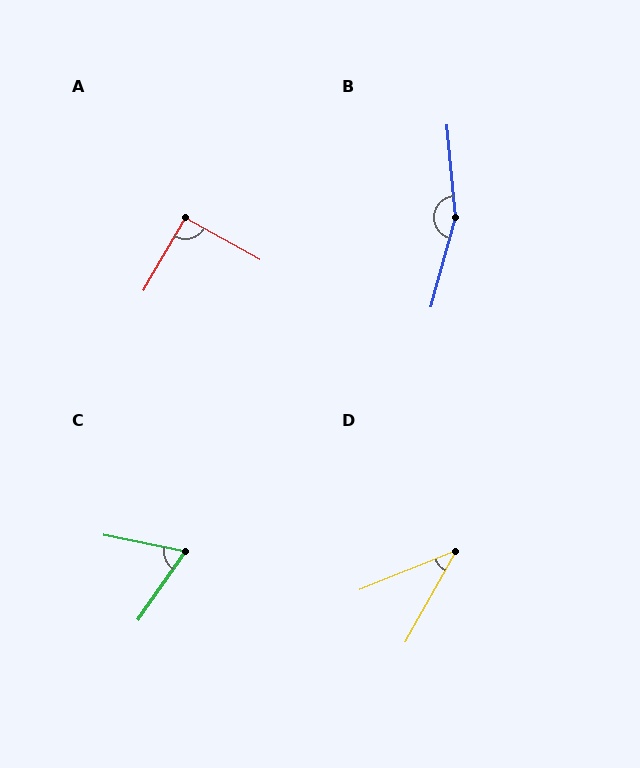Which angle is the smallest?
D, at approximately 39 degrees.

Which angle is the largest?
B, at approximately 159 degrees.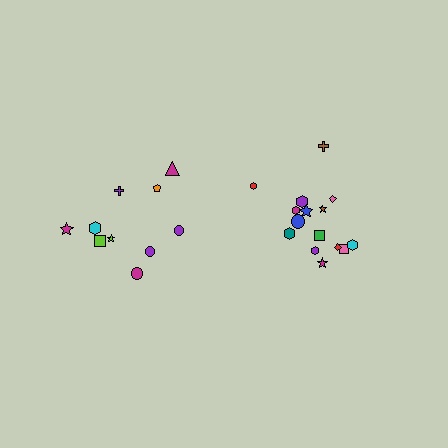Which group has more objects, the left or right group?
The right group.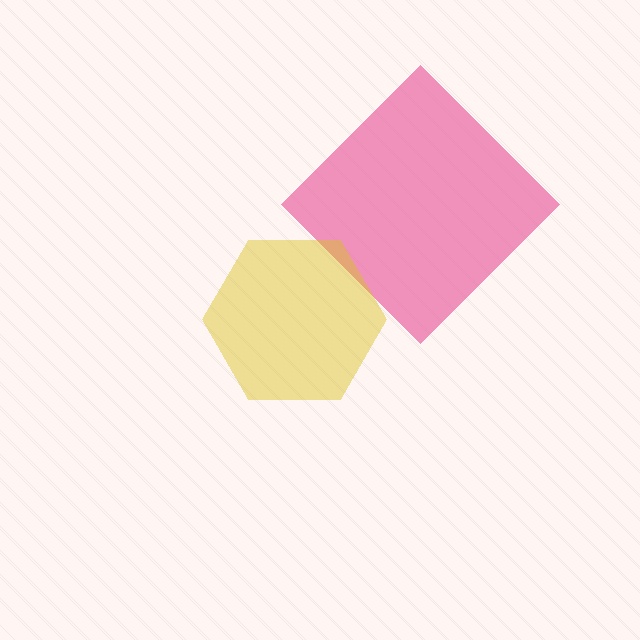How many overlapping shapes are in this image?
There are 2 overlapping shapes in the image.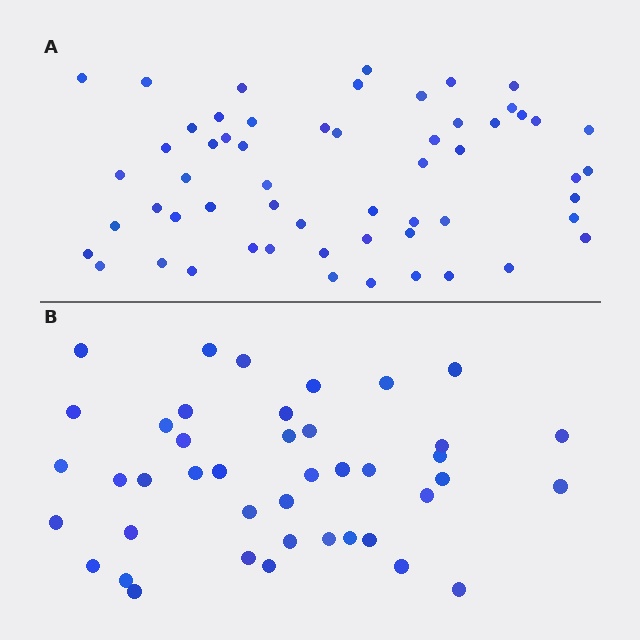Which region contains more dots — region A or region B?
Region A (the top region) has more dots.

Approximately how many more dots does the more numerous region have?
Region A has approximately 15 more dots than region B.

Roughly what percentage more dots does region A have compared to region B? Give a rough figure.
About 35% more.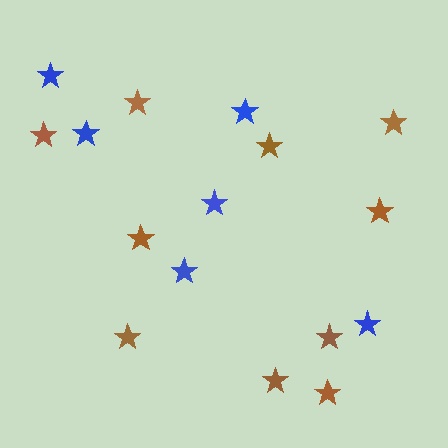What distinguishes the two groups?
There are 2 groups: one group of blue stars (6) and one group of brown stars (10).